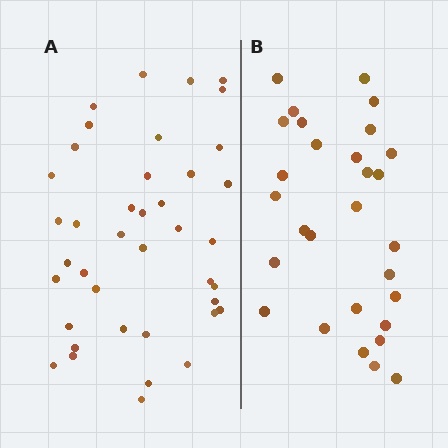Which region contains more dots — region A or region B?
Region A (the left region) has more dots.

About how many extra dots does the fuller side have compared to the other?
Region A has roughly 12 or so more dots than region B.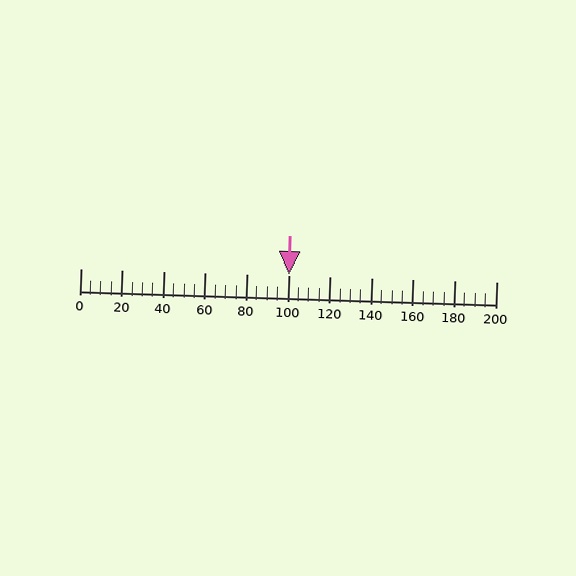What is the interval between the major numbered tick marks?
The major tick marks are spaced 20 units apart.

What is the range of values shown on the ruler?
The ruler shows values from 0 to 200.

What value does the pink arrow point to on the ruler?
The pink arrow points to approximately 100.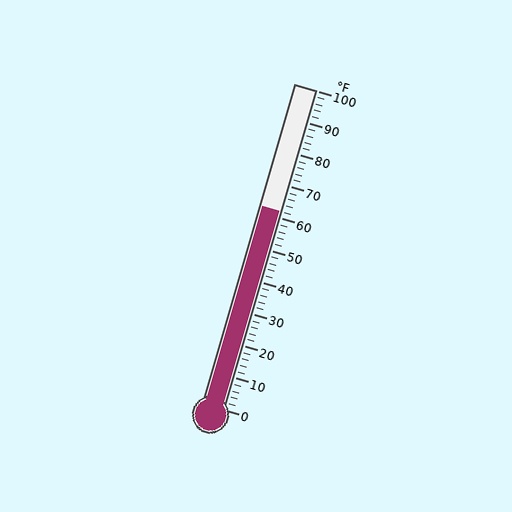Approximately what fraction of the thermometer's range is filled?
The thermometer is filled to approximately 60% of its range.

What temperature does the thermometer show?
The thermometer shows approximately 62°F.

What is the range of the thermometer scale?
The thermometer scale ranges from 0°F to 100°F.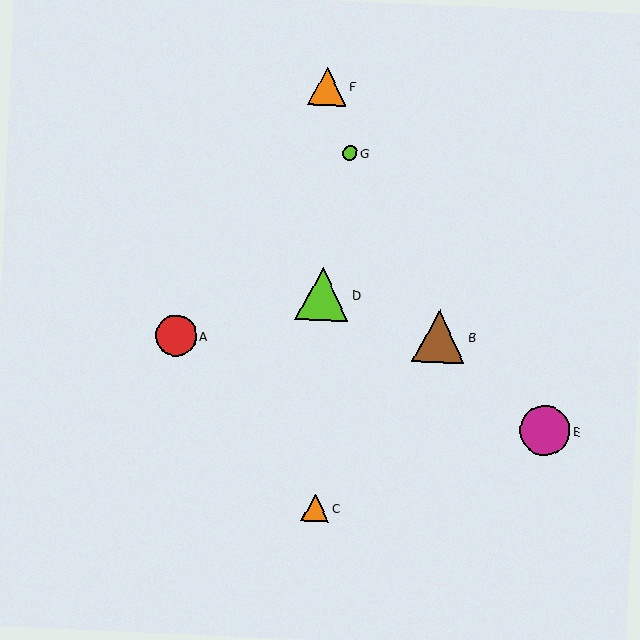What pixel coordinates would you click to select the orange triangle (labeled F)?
Click at (327, 86) to select the orange triangle F.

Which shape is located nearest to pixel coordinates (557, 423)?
The magenta circle (labeled E) at (545, 431) is nearest to that location.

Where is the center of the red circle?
The center of the red circle is at (176, 336).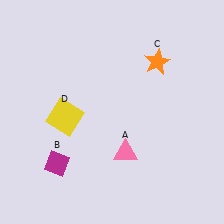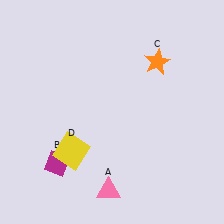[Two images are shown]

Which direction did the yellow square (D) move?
The yellow square (D) moved down.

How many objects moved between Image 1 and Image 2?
2 objects moved between the two images.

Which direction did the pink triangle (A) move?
The pink triangle (A) moved down.